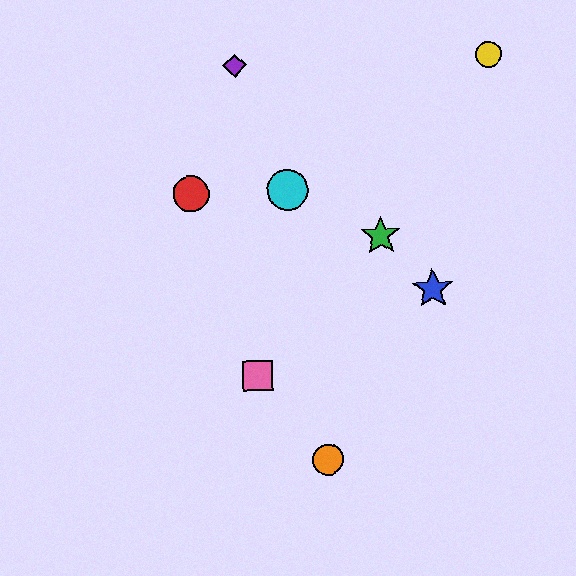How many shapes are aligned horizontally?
2 shapes (the red circle, the cyan circle) are aligned horizontally.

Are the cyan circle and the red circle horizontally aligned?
Yes, both are at y≈190.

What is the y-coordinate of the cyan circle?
The cyan circle is at y≈190.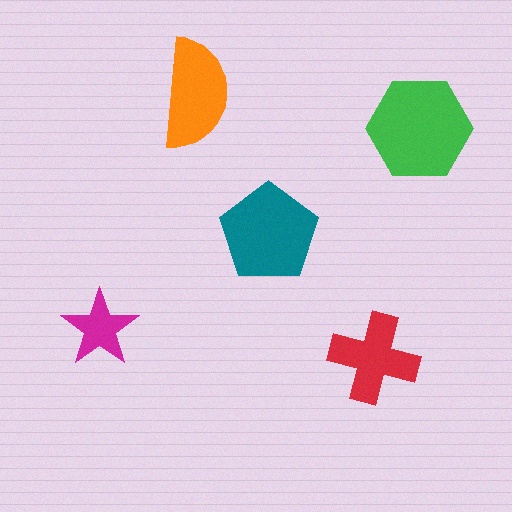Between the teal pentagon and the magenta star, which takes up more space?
The teal pentagon.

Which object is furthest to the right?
The green hexagon is rightmost.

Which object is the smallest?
The magenta star.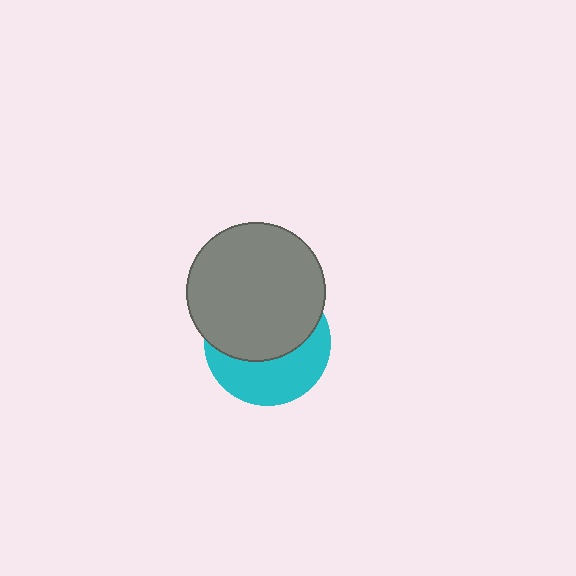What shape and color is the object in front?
The object in front is a gray circle.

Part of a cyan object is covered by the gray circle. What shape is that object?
It is a circle.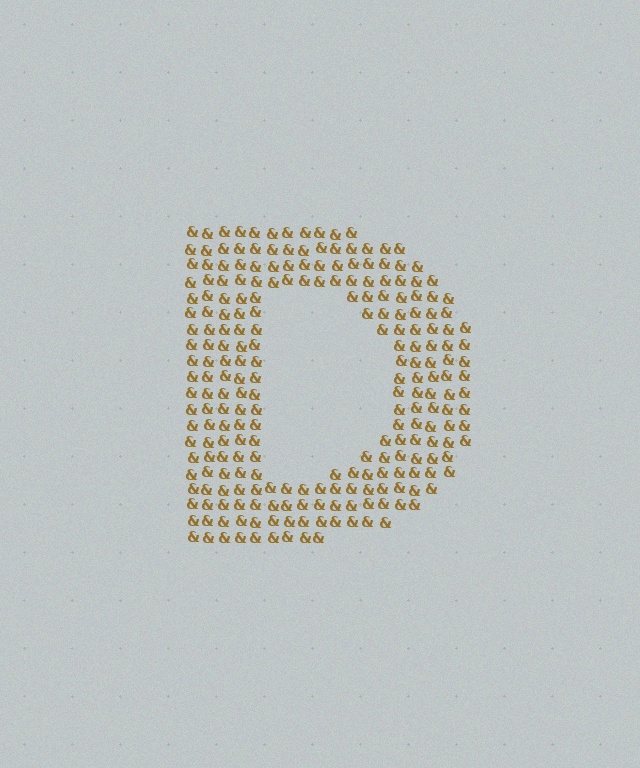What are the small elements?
The small elements are ampersands.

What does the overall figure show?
The overall figure shows the letter D.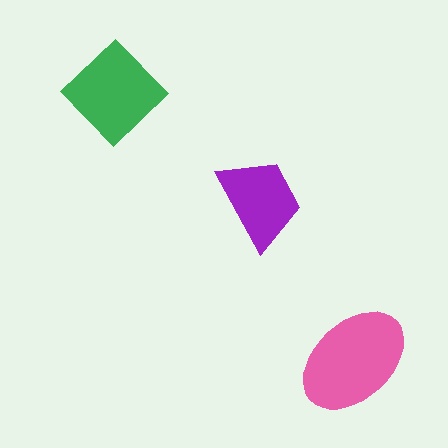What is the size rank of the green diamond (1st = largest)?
2nd.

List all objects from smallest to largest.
The purple trapezoid, the green diamond, the pink ellipse.